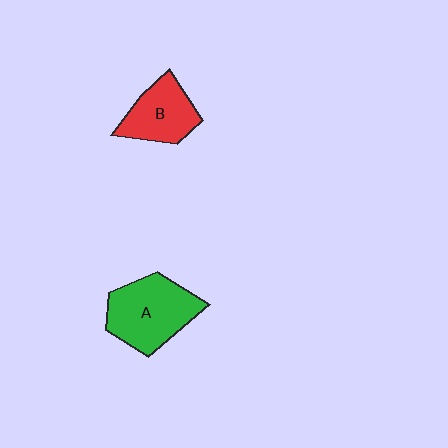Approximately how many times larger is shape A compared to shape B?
Approximately 1.4 times.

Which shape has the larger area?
Shape A (green).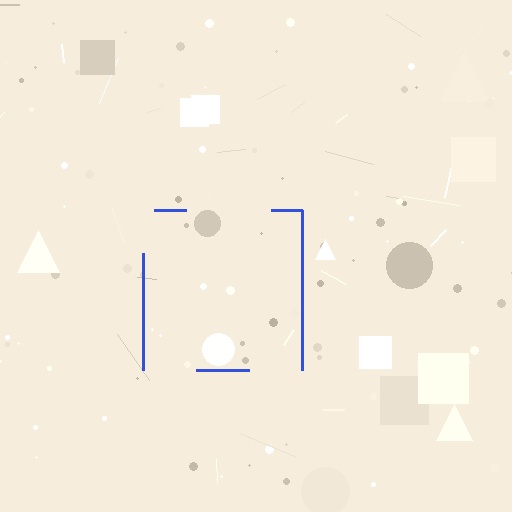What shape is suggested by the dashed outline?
The dashed outline suggests a square.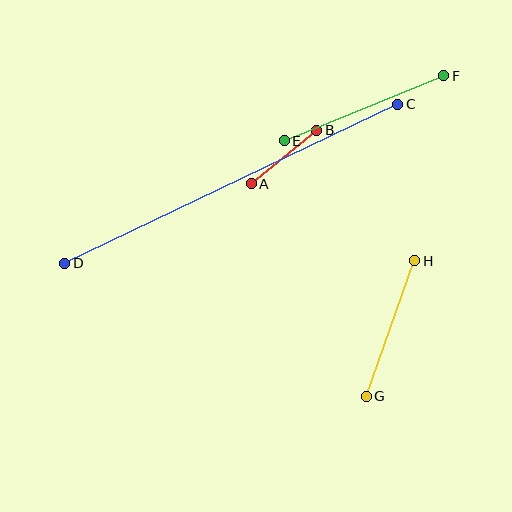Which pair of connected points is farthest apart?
Points C and D are farthest apart.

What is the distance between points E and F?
The distance is approximately 172 pixels.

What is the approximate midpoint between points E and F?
The midpoint is at approximately (364, 108) pixels.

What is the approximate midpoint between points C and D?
The midpoint is at approximately (231, 184) pixels.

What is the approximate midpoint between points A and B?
The midpoint is at approximately (284, 157) pixels.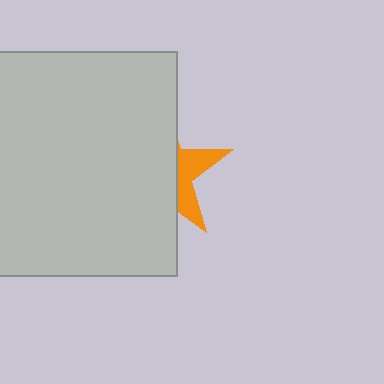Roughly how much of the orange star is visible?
A small part of it is visible (roughly 30%).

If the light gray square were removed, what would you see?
You would see the complete orange star.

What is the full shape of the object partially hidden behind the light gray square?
The partially hidden object is an orange star.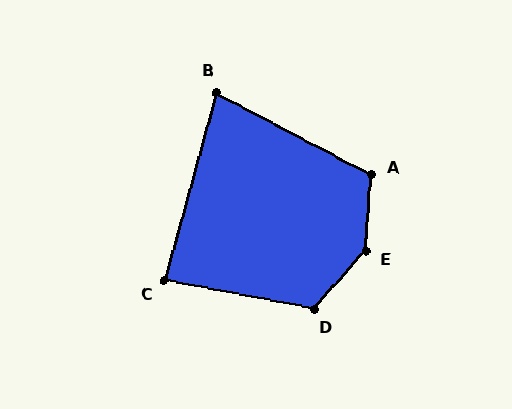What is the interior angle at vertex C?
Approximately 85 degrees (approximately right).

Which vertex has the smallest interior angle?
B, at approximately 78 degrees.